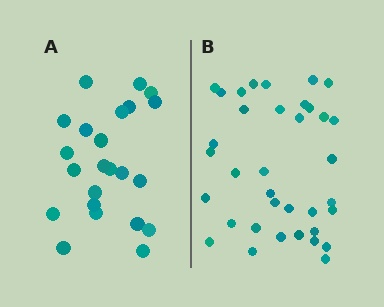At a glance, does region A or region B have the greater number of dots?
Region B (the right region) has more dots.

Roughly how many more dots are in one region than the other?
Region B has approximately 15 more dots than region A.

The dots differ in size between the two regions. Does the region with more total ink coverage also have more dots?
No. Region A has more total ink coverage because its dots are larger, but region B actually contains more individual dots. Total area can be misleading — the number of items is what matters here.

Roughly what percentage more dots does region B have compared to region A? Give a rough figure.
About 55% more.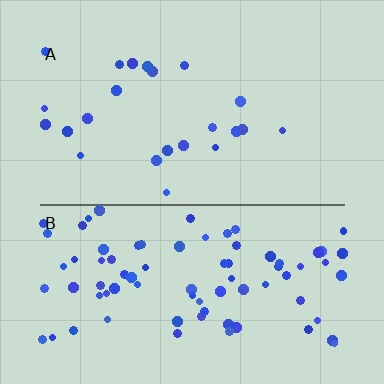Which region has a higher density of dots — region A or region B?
B (the bottom).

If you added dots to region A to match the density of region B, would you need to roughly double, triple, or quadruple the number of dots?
Approximately triple.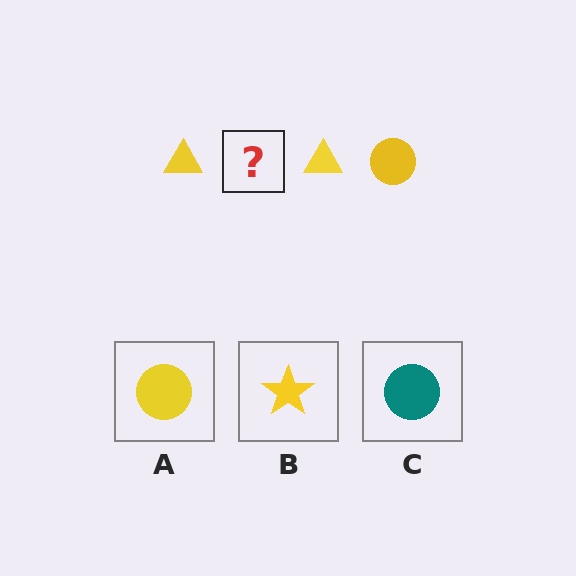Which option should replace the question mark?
Option A.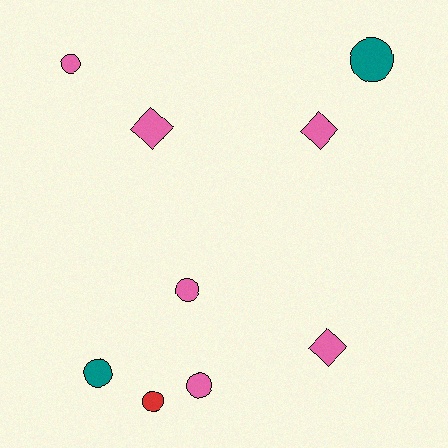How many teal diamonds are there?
There are no teal diamonds.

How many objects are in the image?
There are 9 objects.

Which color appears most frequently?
Pink, with 6 objects.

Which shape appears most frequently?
Circle, with 6 objects.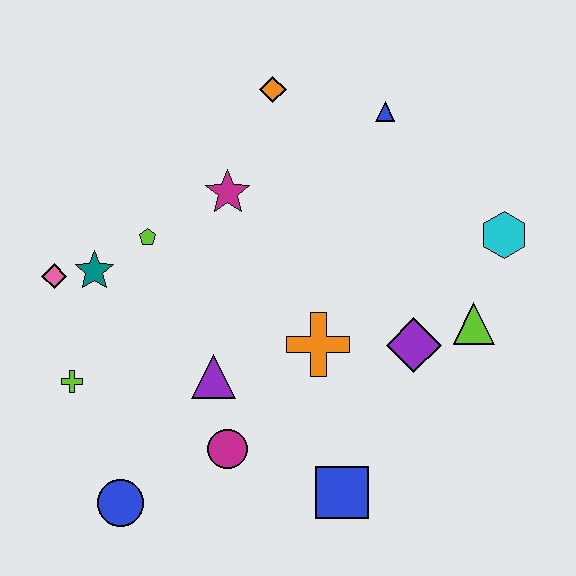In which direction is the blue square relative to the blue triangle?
The blue square is below the blue triangle.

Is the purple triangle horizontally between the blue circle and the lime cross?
No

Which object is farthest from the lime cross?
The cyan hexagon is farthest from the lime cross.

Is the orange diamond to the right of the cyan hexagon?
No